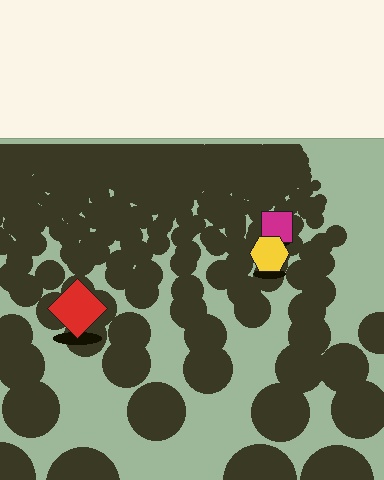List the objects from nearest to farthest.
From nearest to farthest: the red diamond, the yellow hexagon, the magenta square.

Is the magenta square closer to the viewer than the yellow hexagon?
No. The yellow hexagon is closer — you can tell from the texture gradient: the ground texture is coarser near it.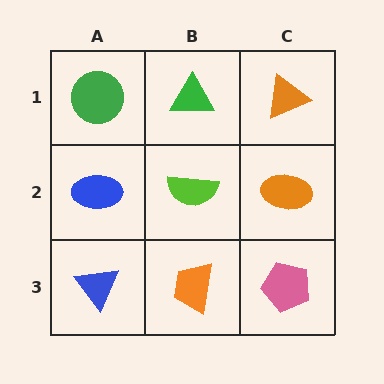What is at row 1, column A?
A green circle.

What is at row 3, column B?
An orange trapezoid.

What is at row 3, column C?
A pink pentagon.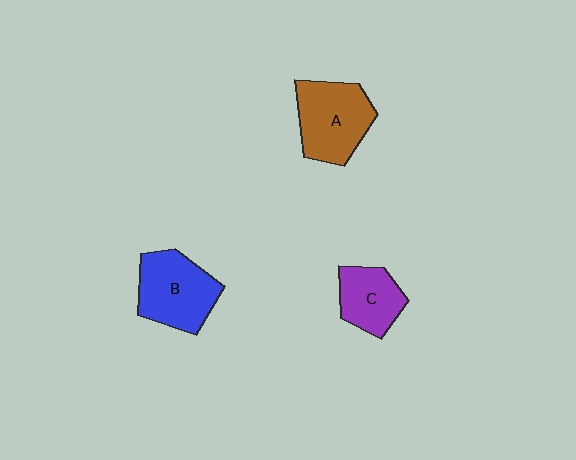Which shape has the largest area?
Shape A (brown).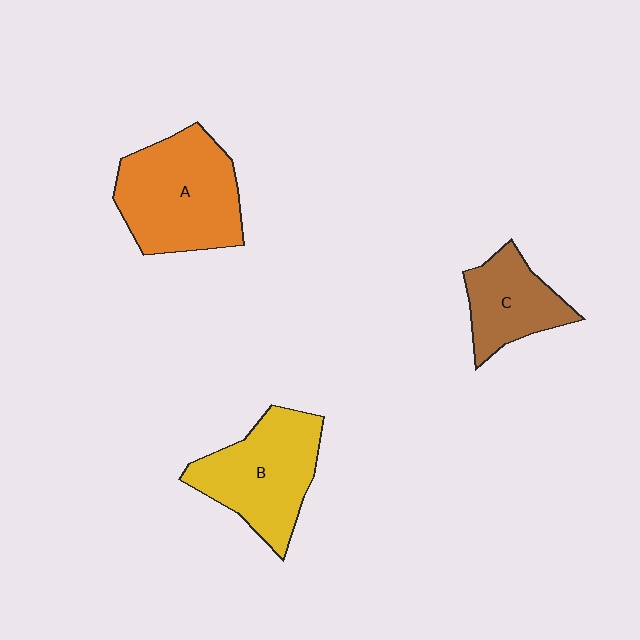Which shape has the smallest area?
Shape C (brown).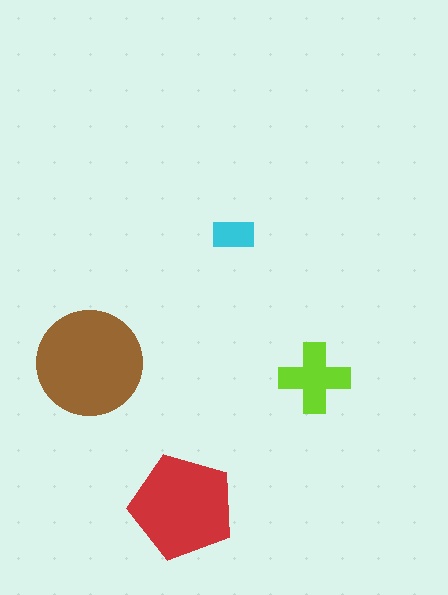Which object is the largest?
The brown circle.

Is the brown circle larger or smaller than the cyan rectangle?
Larger.